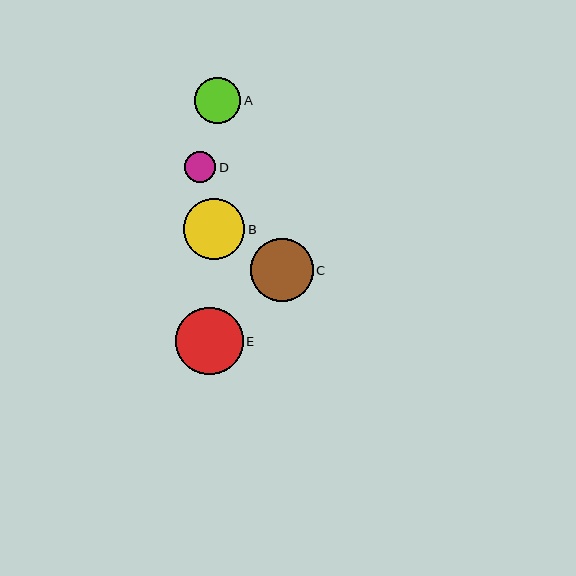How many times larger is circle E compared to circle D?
Circle E is approximately 2.1 times the size of circle D.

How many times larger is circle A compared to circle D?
Circle A is approximately 1.5 times the size of circle D.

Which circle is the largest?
Circle E is the largest with a size of approximately 67 pixels.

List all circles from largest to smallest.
From largest to smallest: E, C, B, A, D.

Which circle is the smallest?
Circle D is the smallest with a size of approximately 31 pixels.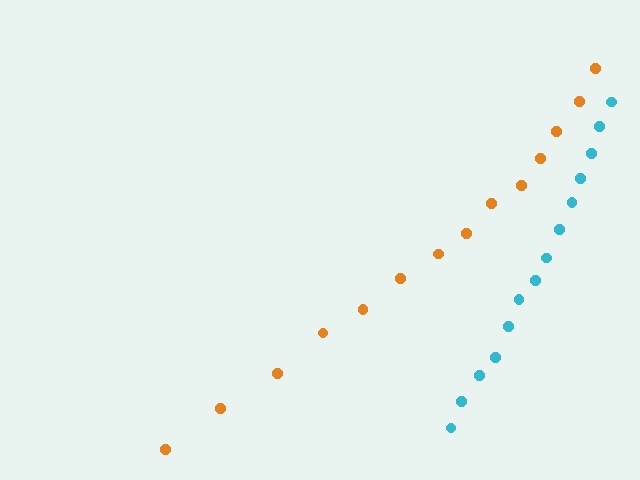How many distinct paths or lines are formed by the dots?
There are 2 distinct paths.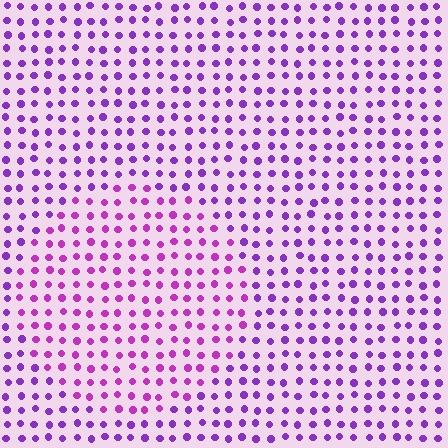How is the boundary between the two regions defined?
The boundary is defined purely by a slight shift in hue (about 26 degrees). Spacing, size, and orientation are identical on both sides.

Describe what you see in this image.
The image is filled with small purple elements in a uniform arrangement. A circle-shaped region is visible where the elements are tinted to a slightly different hue, forming a subtle color boundary.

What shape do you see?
I see a circle.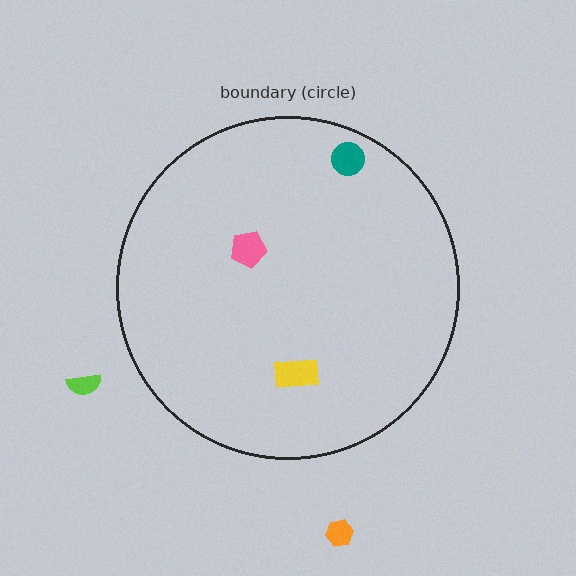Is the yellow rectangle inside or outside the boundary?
Inside.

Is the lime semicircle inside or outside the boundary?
Outside.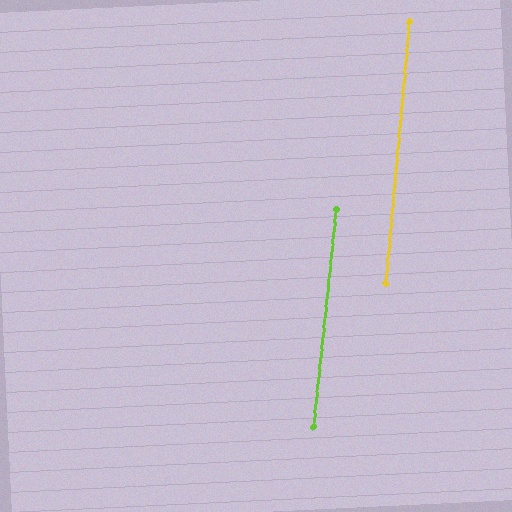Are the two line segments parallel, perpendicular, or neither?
Parallel — their directions differ by only 0.7°.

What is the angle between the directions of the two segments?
Approximately 1 degree.